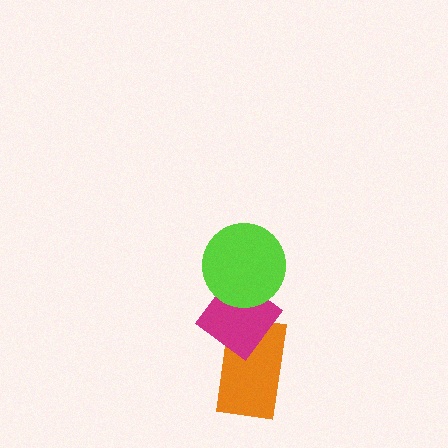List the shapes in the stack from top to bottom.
From top to bottom: the lime circle, the magenta diamond, the orange rectangle.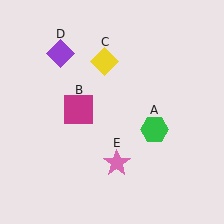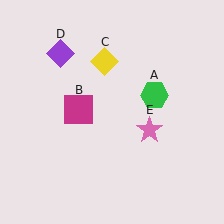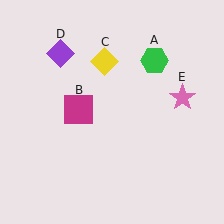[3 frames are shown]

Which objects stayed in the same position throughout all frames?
Magenta square (object B) and yellow diamond (object C) and purple diamond (object D) remained stationary.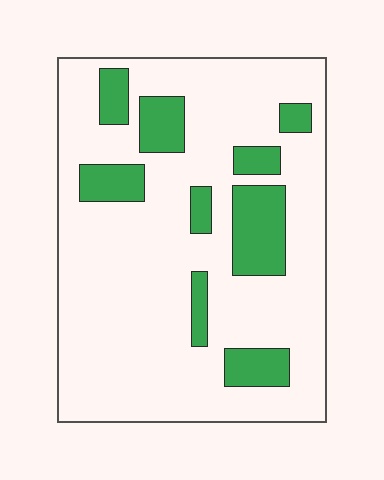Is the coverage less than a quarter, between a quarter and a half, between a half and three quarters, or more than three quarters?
Less than a quarter.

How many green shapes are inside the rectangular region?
9.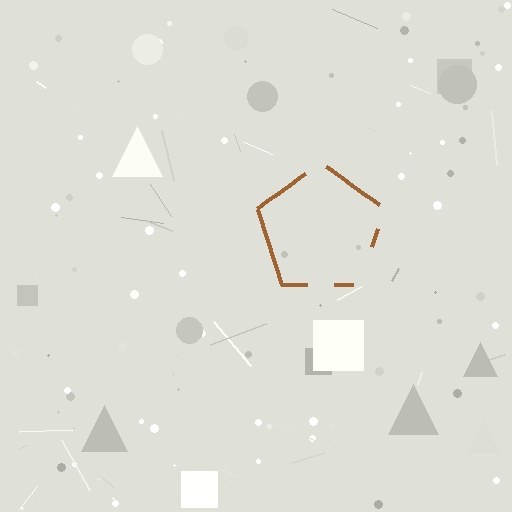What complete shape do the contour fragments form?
The contour fragments form a pentagon.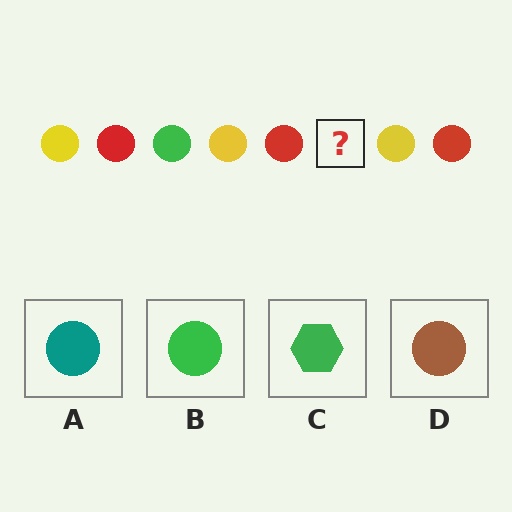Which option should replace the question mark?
Option B.